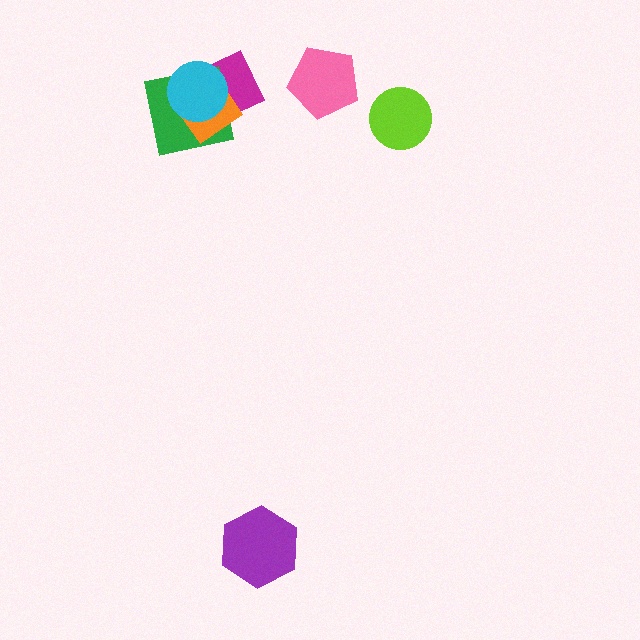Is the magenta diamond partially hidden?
Yes, it is partially covered by another shape.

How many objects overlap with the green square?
3 objects overlap with the green square.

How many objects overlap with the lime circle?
0 objects overlap with the lime circle.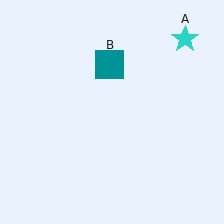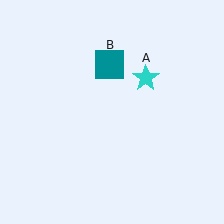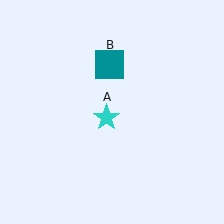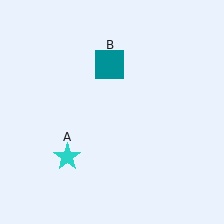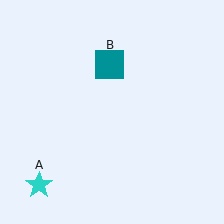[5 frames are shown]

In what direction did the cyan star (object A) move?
The cyan star (object A) moved down and to the left.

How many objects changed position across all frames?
1 object changed position: cyan star (object A).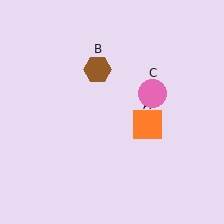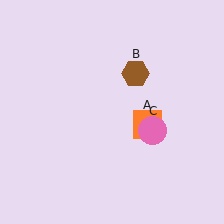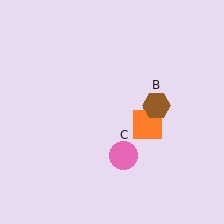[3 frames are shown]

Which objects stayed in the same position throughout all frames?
Orange square (object A) remained stationary.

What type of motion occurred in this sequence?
The brown hexagon (object B), pink circle (object C) rotated clockwise around the center of the scene.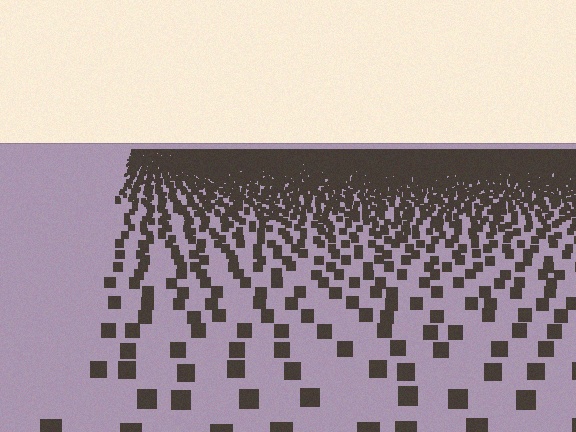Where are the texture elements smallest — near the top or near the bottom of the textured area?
Near the top.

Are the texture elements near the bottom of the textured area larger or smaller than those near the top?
Larger. Near the bottom, elements are closer to the viewer and appear at a bigger on-screen size.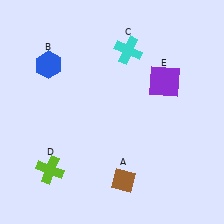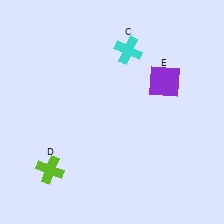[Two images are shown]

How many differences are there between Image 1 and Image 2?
There are 2 differences between the two images.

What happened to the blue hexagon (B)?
The blue hexagon (B) was removed in Image 2. It was in the top-left area of Image 1.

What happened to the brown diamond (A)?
The brown diamond (A) was removed in Image 2. It was in the bottom-right area of Image 1.